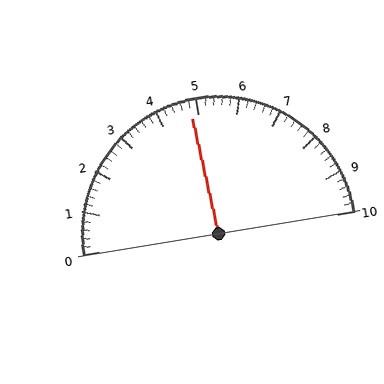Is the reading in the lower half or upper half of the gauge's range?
The reading is in the lower half of the range (0 to 10).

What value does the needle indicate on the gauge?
The needle indicates approximately 4.8.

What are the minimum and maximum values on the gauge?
The gauge ranges from 0 to 10.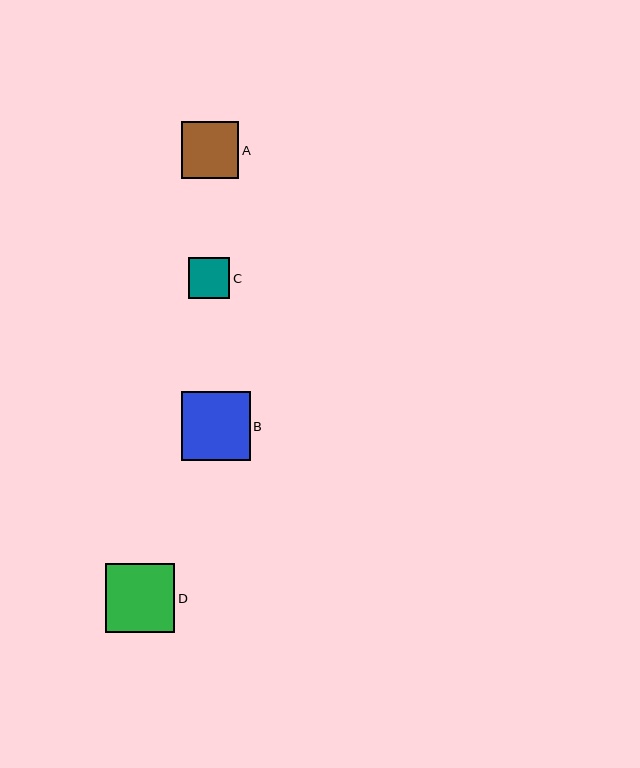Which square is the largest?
Square D is the largest with a size of approximately 69 pixels.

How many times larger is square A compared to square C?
Square A is approximately 1.4 times the size of square C.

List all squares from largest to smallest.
From largest to smallest: D, B, A, C.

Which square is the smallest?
Square C is the smallest with a size of approximately 41 pixels.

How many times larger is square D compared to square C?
Square D is approximately 1.7 times the size of square C.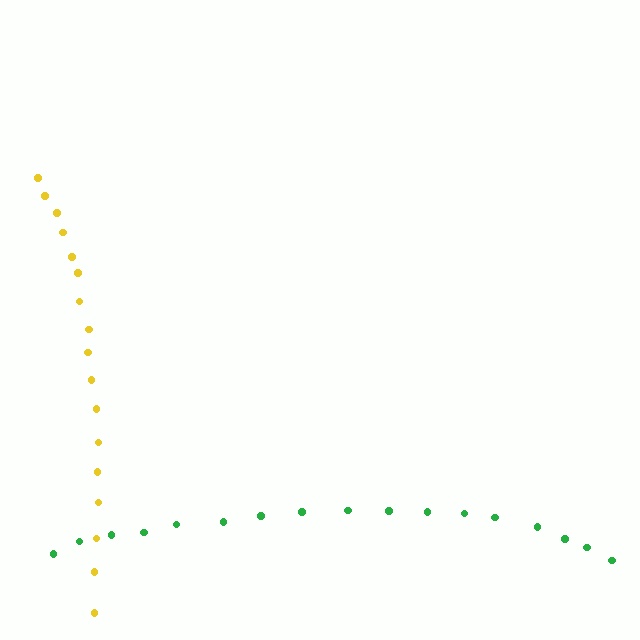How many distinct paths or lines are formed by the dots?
There are 2 distinct paths.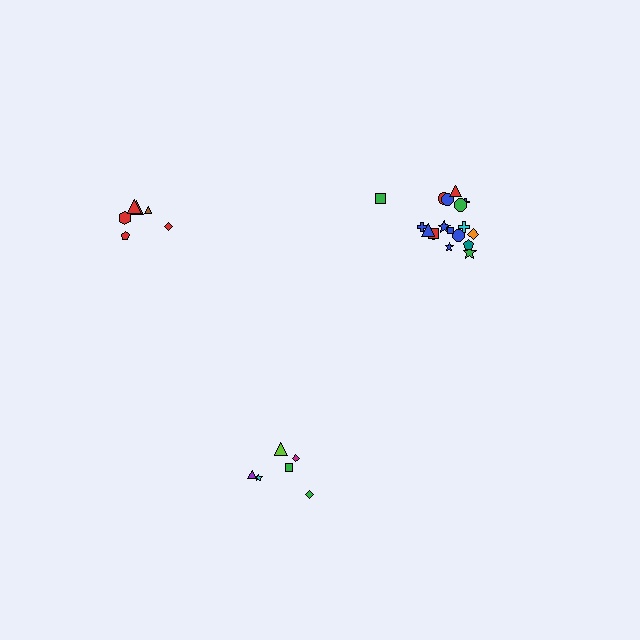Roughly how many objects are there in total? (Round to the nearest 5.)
Roughly 30 objects in total.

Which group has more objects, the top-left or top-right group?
The top-right group.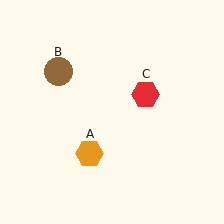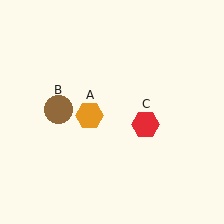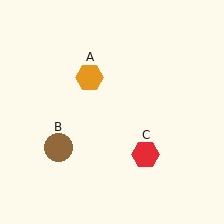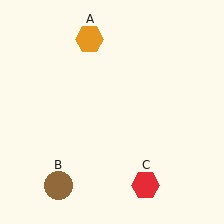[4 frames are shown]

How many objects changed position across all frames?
3 objects changed position: orange hexagon (object A), brown circle (object B), red hexagon (object C).